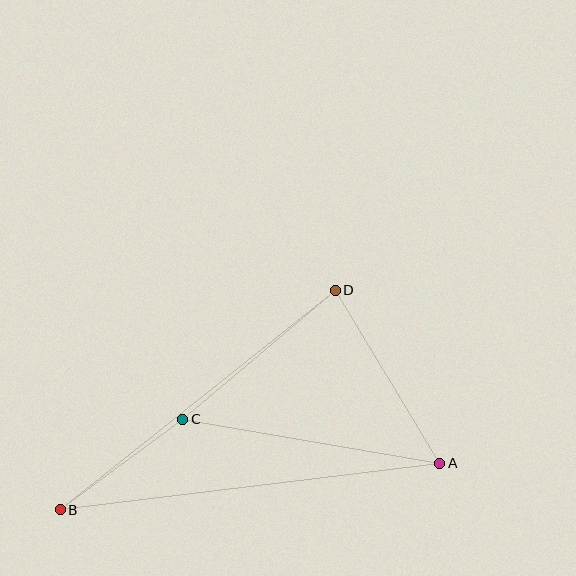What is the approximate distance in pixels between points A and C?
The distance between A and C is approximately 261 pixels.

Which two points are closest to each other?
Points B and C are closest to each other.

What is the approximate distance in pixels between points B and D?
The distance between B and D is approximately 352 pixels.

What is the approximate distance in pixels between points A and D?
The distance between A and D is approximately 202 pixels.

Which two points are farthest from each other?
Points A and B are farthest from each other.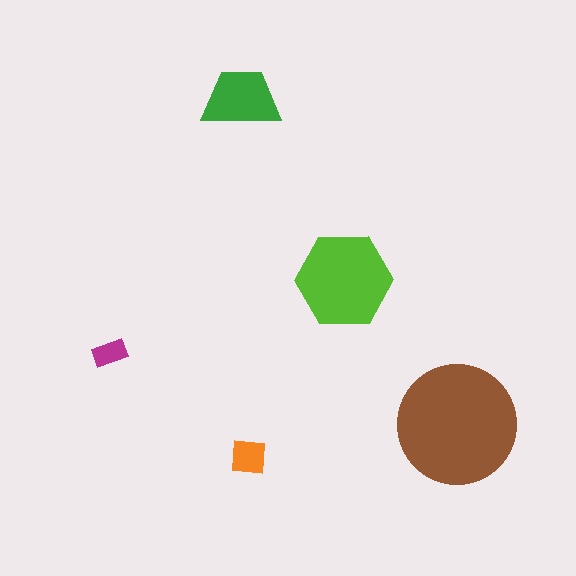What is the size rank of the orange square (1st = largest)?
4th.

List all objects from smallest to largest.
The magenta rectangle, the orange square, the green trapezoid, the lime hexagon, the brown circle.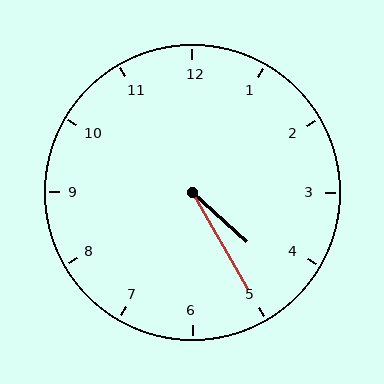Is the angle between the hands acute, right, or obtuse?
It is acute.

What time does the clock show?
4:25.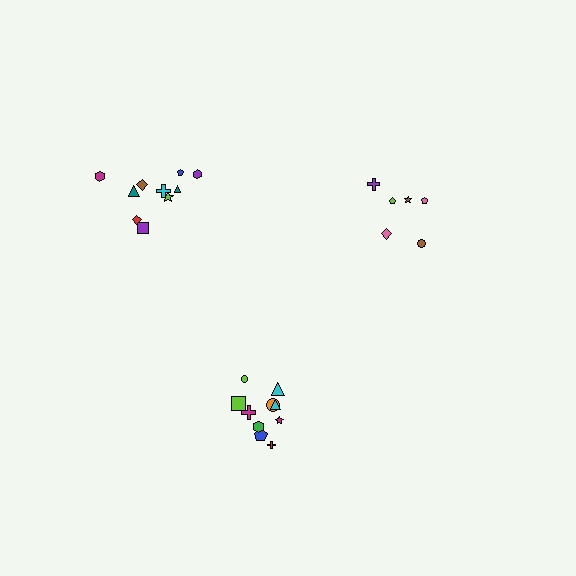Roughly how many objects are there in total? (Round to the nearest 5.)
Roughly 25 objects in total.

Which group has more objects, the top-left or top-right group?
The top-left group.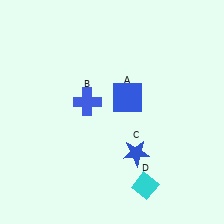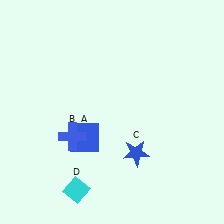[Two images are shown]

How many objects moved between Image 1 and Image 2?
3 objects moved between the two images.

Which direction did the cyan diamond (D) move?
The cyan diamond (D) moved left.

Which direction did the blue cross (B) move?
The blue cross (B) moved down.